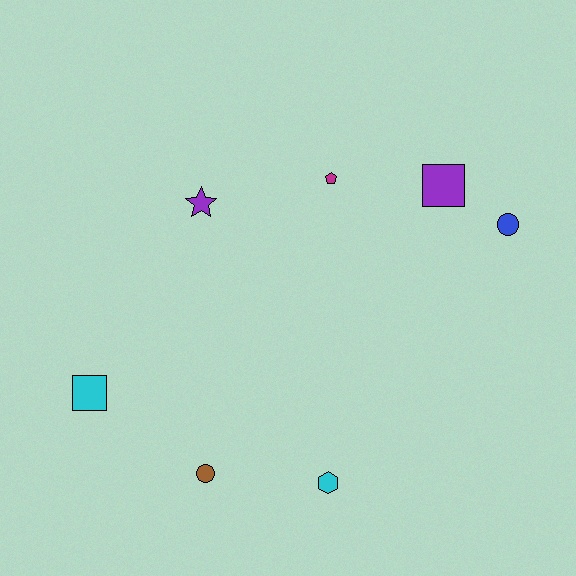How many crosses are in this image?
There are no crosses.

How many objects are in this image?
There are 7 objects.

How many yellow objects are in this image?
There are no yellow objects.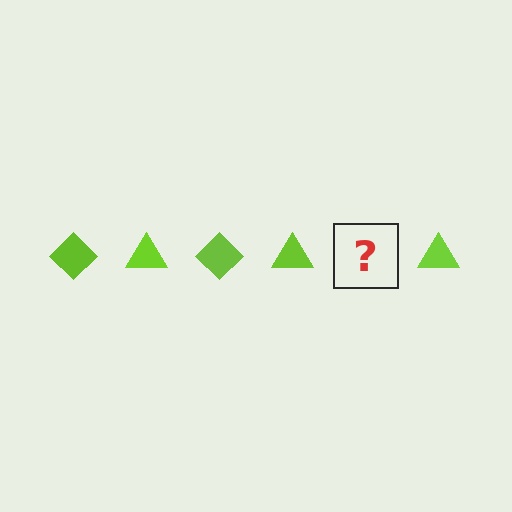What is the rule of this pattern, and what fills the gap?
The rule is that the pattern cycles through diamond, triangle shapes in lime. The gap should be filled with a lime diamond.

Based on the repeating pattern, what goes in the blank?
The blank should be a lime diamond.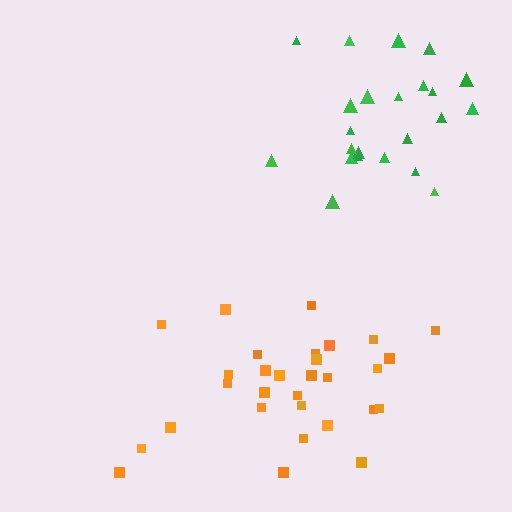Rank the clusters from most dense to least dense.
orange, green.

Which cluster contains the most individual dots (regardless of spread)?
Orange (30).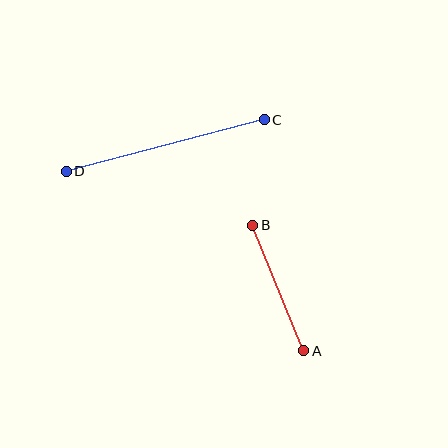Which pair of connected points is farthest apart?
Points C and D are farthest apart.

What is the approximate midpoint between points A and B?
The midpoint is at approximately (278, 288) pixels.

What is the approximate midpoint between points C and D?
The midpoint is at approximately (165, 145) pixels.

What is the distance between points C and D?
The distance is approximately 205 pixels.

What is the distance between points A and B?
The distance is approximately 136 pixels.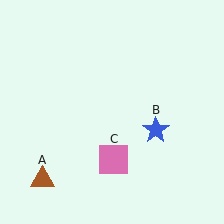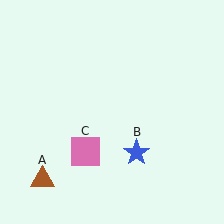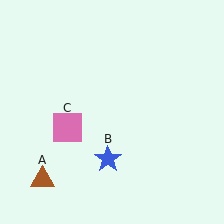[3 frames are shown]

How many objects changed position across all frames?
2 objects changed position: blue star (object B), pink square (object C).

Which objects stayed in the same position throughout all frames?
Brown triangle (object A) remained stationary.